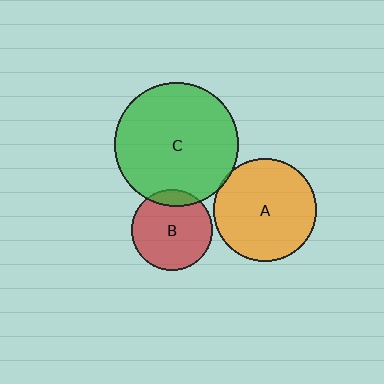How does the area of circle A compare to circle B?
Approximately 1.6 times.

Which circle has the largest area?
Circle C (green).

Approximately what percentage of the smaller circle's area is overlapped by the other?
Approximately 10%.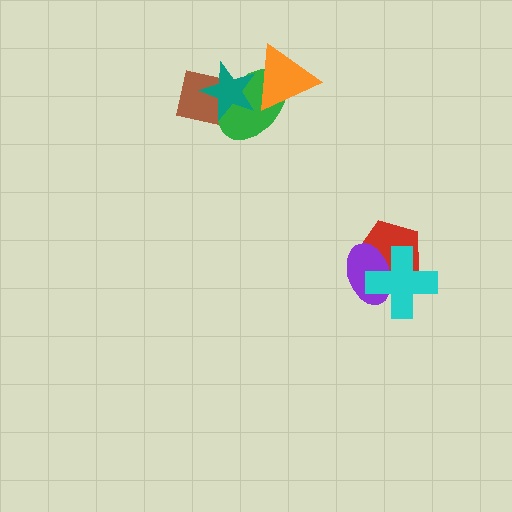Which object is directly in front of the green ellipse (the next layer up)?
The teal star is directly in front of the green ellipse.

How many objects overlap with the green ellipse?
3 objects overlap with the green ellipse.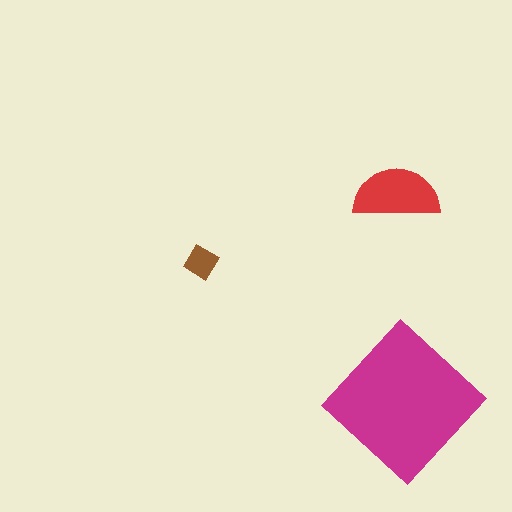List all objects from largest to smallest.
The magenta diamond, the red semicircle, the brown diamond.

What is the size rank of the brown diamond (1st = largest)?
3rd.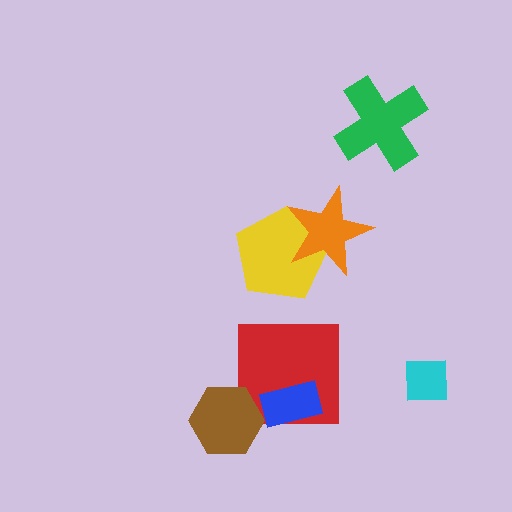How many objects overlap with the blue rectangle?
1 object overlaps with the blue rectangle.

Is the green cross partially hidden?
No, no other shape covers it.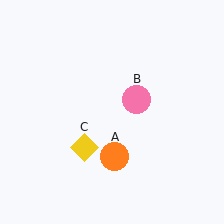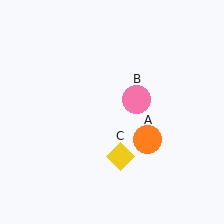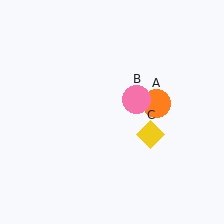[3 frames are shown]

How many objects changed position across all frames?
2 objects changed position: orange circle (object A), yellow diamond (object C).